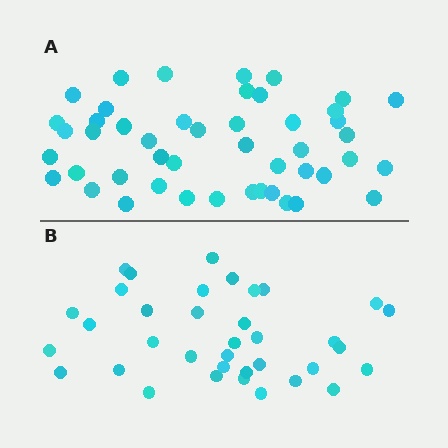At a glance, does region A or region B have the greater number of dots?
Region A (the top region) has more dots.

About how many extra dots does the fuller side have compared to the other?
Region A has roughly 12 or so more dots than region B.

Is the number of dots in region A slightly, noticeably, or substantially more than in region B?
Region A has noticeably more, but not dramatically so. The ratio is roughly 1.3 to 1.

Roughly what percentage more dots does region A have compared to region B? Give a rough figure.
About 30% more.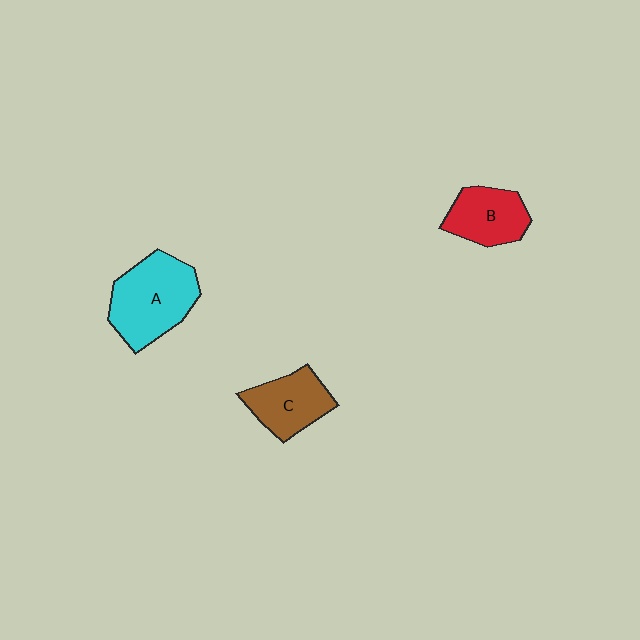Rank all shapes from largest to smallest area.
From largest to smallest: A (cyan), C (brown), B (red).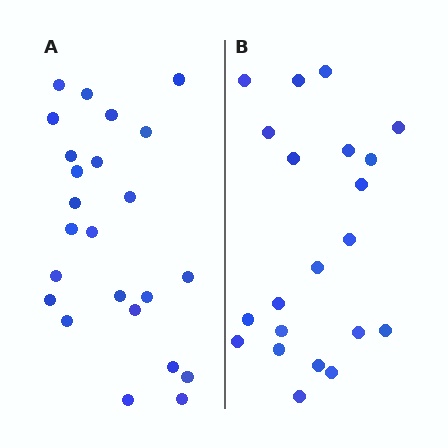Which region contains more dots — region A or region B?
Region A (the left region) has more dots.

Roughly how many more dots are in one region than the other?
Region A has just a few more — roughly 2 or 3 more dots than region B.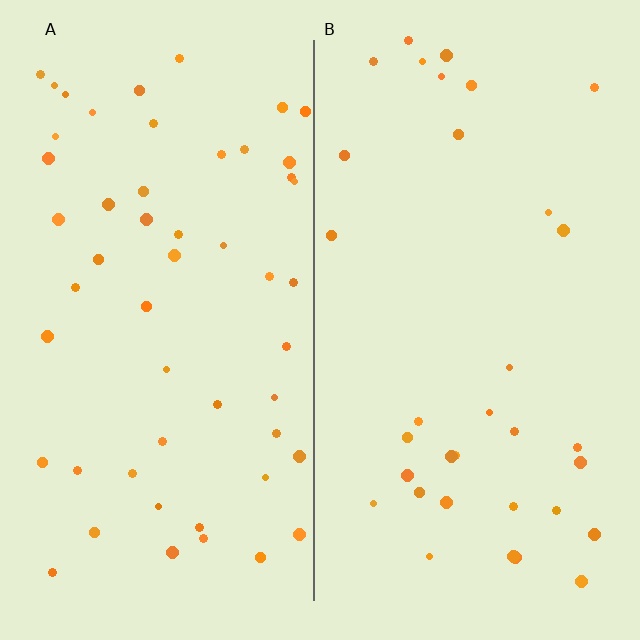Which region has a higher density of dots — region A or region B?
A (the left).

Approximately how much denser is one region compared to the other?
Approximately 1.6× — region A over region B.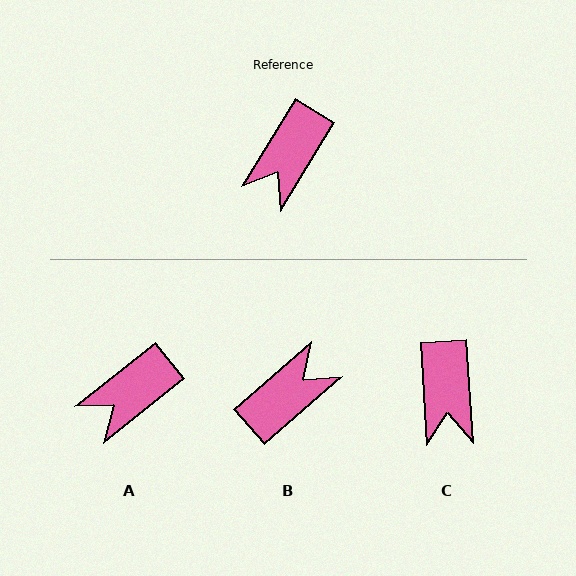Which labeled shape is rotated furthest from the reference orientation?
B, about 162 degrees away.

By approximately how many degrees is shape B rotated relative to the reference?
Approximately 162 degrees counter-clockwise.